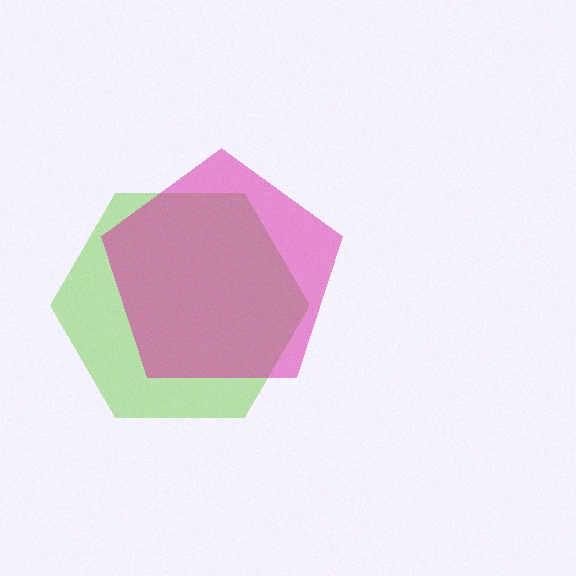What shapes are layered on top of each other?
The layered shapes are: a lime hexagon, a magenta pentagon.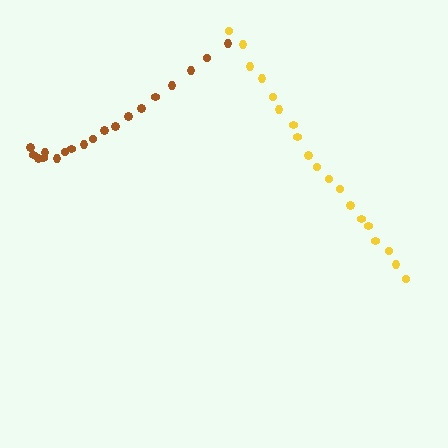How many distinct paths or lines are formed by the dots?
There are 2 distinct paths.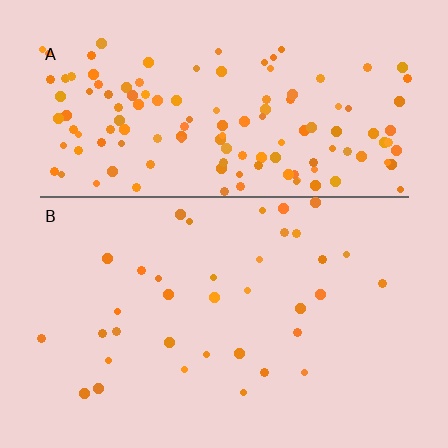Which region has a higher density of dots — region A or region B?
A (the top).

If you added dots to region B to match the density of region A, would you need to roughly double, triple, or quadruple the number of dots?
Approximately quadruple.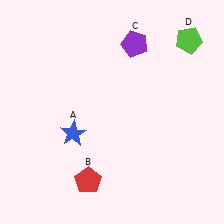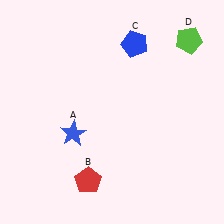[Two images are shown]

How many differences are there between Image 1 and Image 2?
There is 1 difference between the two images.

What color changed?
The pentagon (C) changed from purple in Image 1 to blue in Image 2.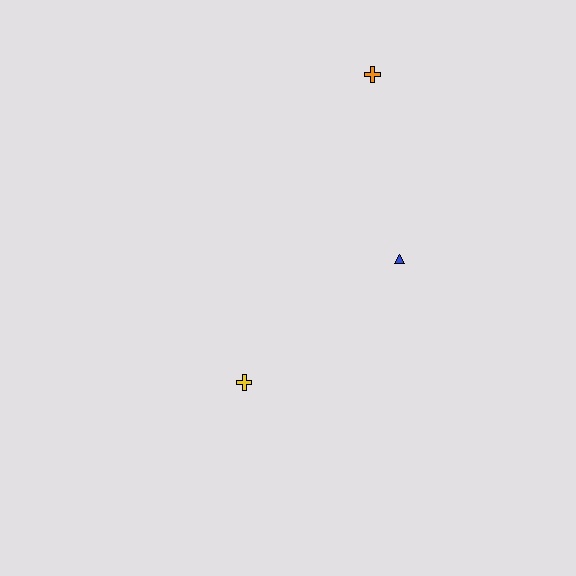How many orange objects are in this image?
There is 1 orange object.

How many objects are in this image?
There are 3 objects.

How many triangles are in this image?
There is 1 triangle.